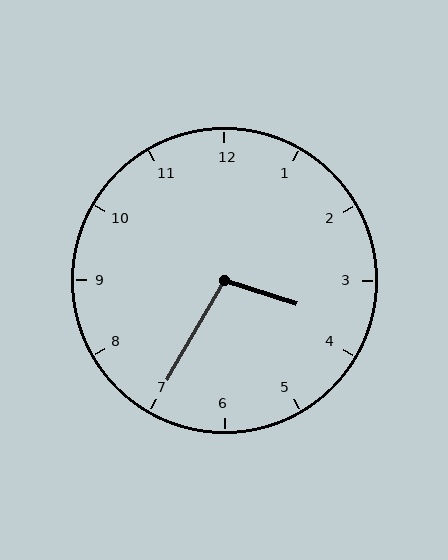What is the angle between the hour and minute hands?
Approximately 102 degrees.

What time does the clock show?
3:35.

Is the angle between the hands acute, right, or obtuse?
It is obtuse.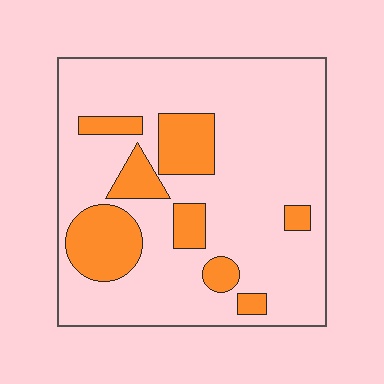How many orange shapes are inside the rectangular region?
8.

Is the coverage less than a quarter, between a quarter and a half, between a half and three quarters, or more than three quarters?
Less than a quarter.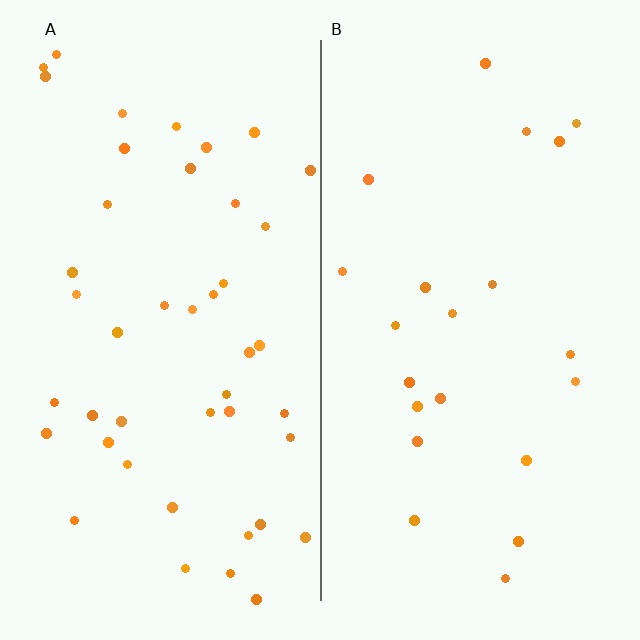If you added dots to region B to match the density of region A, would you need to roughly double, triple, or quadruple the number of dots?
Approximately double.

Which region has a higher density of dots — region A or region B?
A (the left).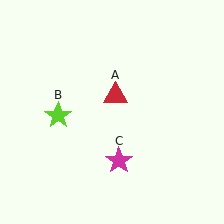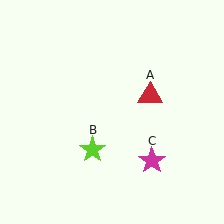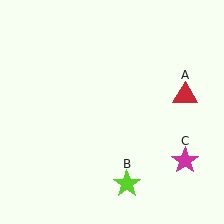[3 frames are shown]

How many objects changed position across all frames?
3 objects changed position: red triangle (object A), lime star (object B), magenta star (object C).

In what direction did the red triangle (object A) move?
The red triangle (object A) moved right.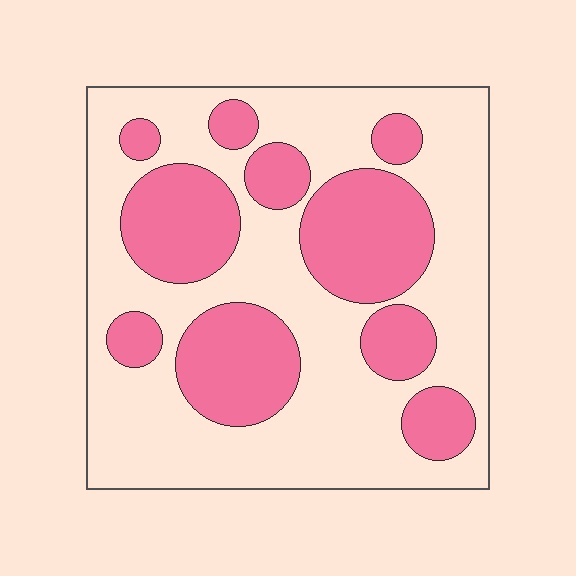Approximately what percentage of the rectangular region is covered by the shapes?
Approximately 35%.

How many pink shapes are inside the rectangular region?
10.